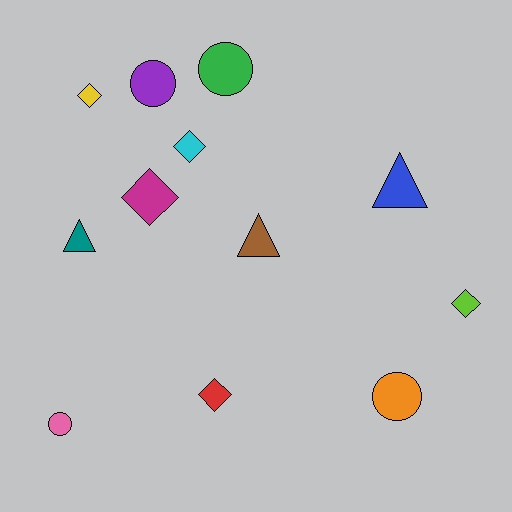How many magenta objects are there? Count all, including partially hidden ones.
There is 1 magenta object.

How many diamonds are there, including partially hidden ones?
There are 5 diamonds.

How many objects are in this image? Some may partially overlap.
There are 12 objects.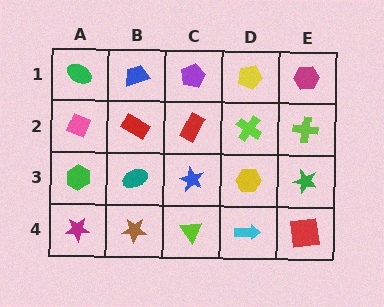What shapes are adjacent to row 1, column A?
A pink diamond (row 2, column A), a blue trapezoid (row 1, column B).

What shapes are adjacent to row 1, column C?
A red rectangle (row 2, column C), a blue trapezoid (row 1, column B), a yellow pentagon (row 1, column D).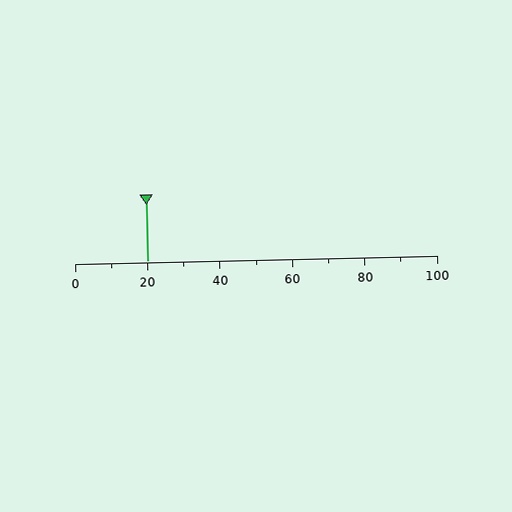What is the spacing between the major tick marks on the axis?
The major ticks are spaced 20 apart.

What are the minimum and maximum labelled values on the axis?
The axis runs from 0 to 100.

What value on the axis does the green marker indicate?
The marker indicates approximately 20.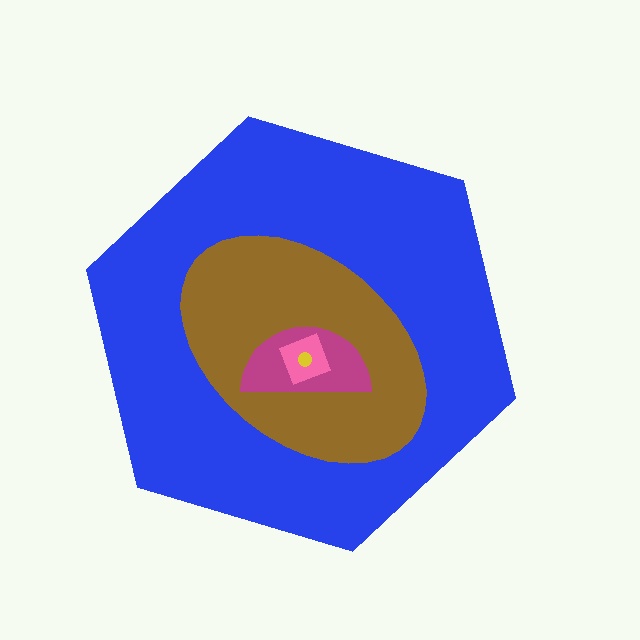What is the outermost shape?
The blue hexagon.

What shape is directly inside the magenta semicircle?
The pink diamond.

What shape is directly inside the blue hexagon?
The brown ellipse.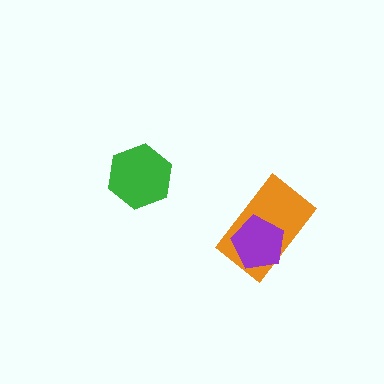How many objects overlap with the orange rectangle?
1 object overlaps with the orange rectangle.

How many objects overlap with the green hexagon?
0 objects overlap with the green hexagon.